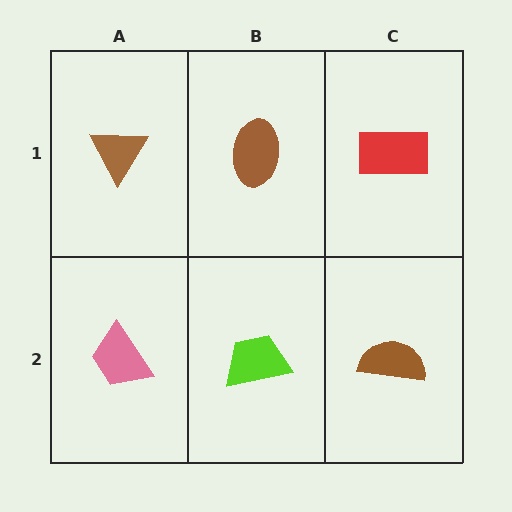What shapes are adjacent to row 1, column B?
A lime trapezoid (row 2, column B), a brown triangle (row 1, column A), a red rectangle (row 1, column C).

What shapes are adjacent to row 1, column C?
A brown semicircle (row 2, column C), a brown ellipse (row 1, column B).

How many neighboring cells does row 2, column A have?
2.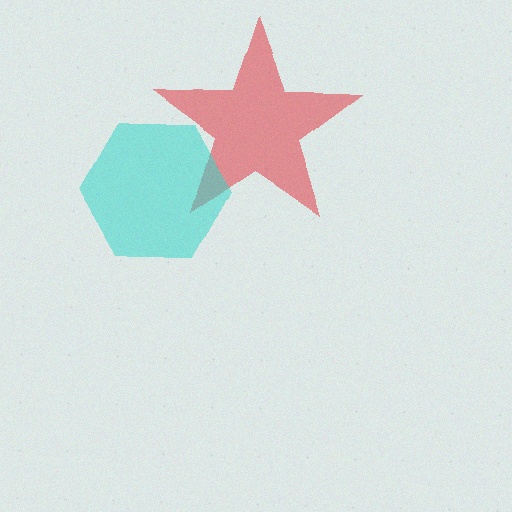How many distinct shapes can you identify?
There are 2 distinct shapes: a red star, a cyan hexagon.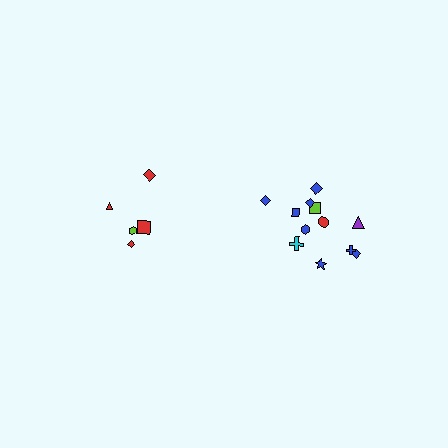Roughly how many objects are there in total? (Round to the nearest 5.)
Roughly 15 objects in total.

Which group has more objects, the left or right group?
The right group.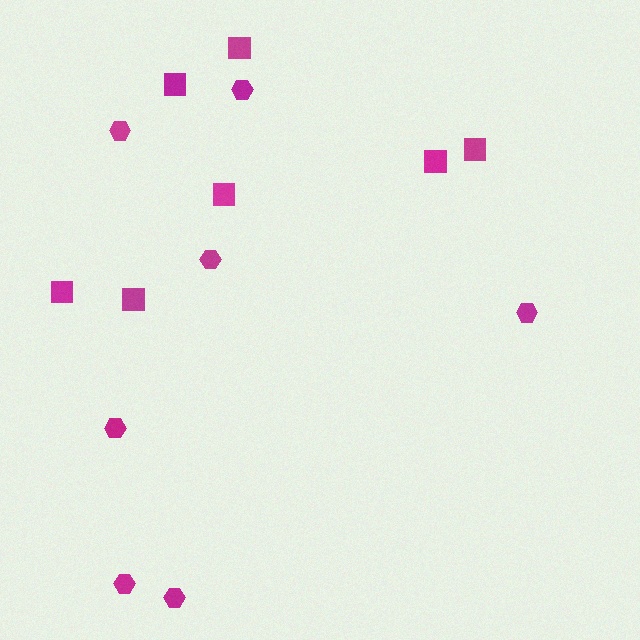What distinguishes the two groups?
There are 2 groups: one group of squares (7) and one group of hexagons (7).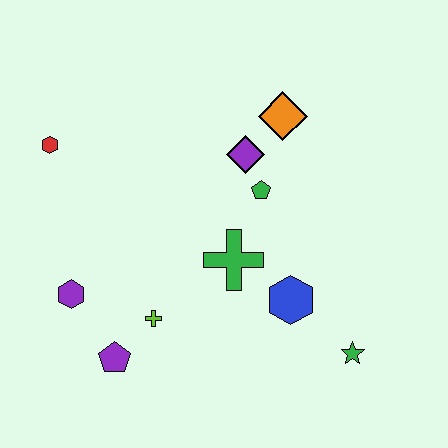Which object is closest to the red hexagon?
The purple hexagon is closest to the red hexagon.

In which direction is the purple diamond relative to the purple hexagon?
The purple diamond is to the right of the purple hexagon.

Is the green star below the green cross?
Yes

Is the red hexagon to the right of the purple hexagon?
No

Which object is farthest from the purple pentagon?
The orange diamond is farthest from the purple pentagon.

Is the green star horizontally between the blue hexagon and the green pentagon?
No